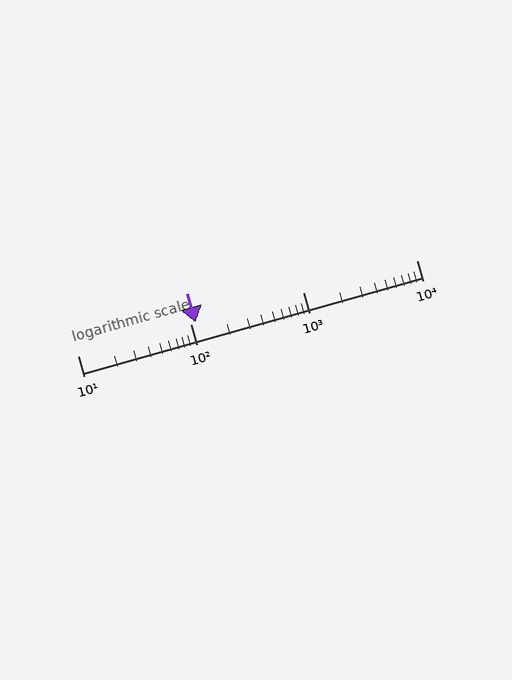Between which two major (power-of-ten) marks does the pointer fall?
The pointer is between 100 and 1000.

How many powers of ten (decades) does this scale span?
The scale spans 3 decades, from 10 to 10000.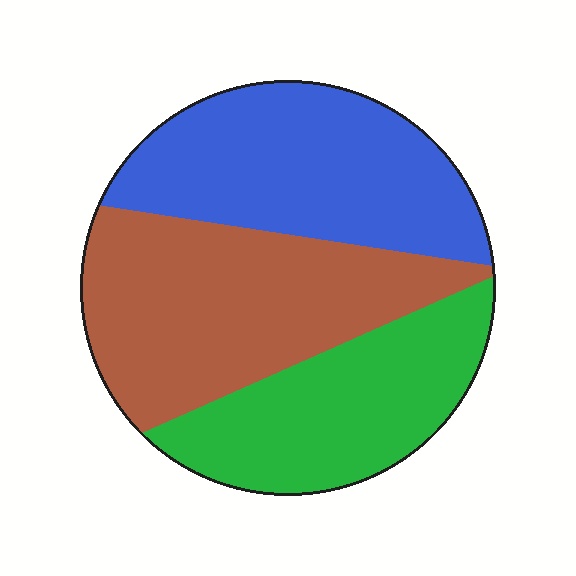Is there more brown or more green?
Brown.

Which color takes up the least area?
Green, at roughly 30%.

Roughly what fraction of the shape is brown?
Brown takes up about three eighths (3/8) of the shape.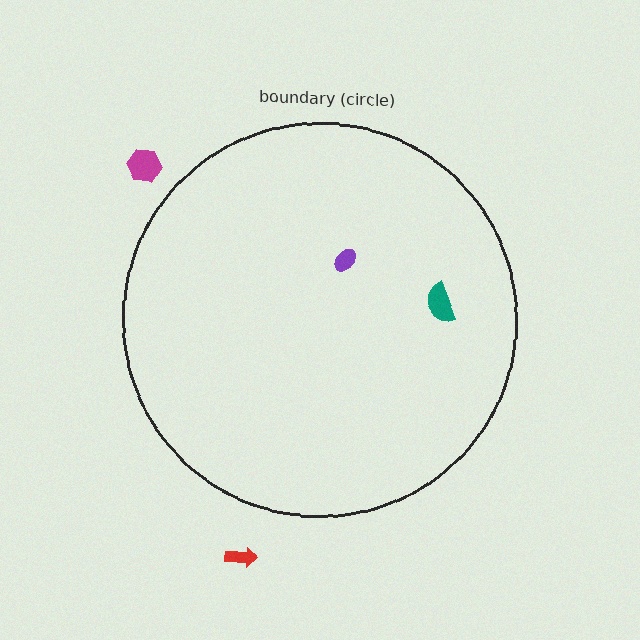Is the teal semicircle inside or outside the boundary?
Inside.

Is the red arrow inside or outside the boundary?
Outside.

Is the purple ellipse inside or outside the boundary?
Inside.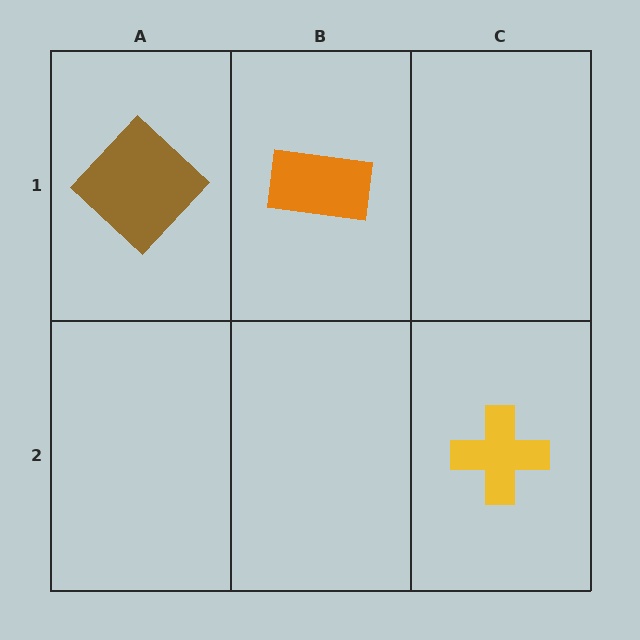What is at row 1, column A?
A brown diamond.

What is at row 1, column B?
An orange rectangle.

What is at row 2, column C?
A yellow cross.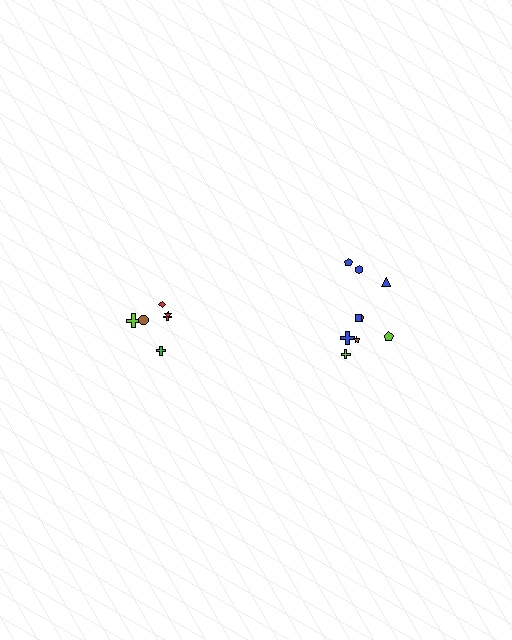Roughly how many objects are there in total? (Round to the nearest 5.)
Roughly 15 objects in total.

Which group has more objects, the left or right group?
The right group.